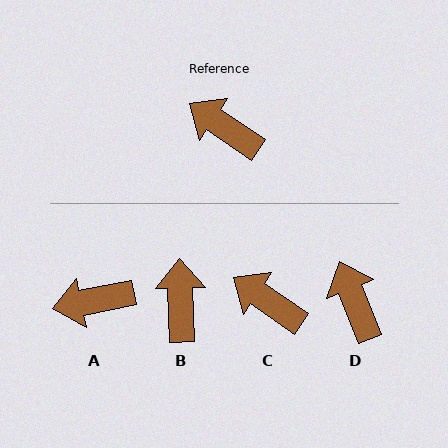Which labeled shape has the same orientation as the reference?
C.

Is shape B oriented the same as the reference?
No, it is off by about 54 degrees.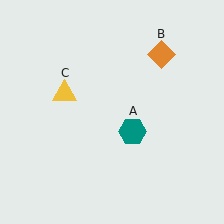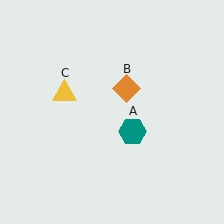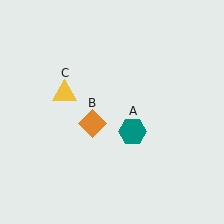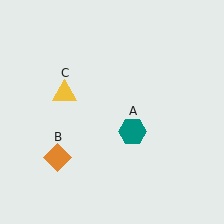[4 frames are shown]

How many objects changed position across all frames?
1 object changed position: orange diamond (object B).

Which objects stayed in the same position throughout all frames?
Teal hexagon (object A) and yellow triangle (object C) remained stationary.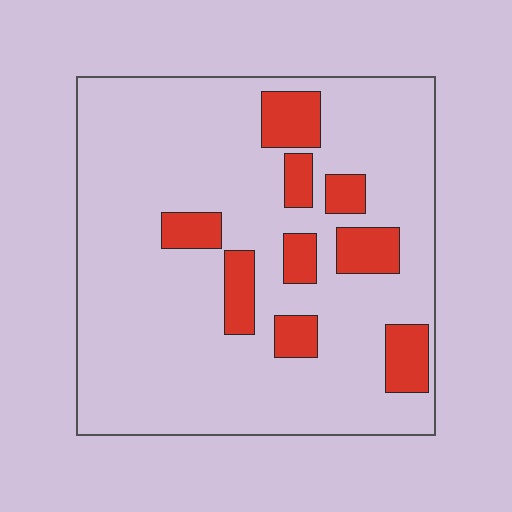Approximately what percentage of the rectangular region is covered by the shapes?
Approximately 15%.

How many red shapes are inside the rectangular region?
9.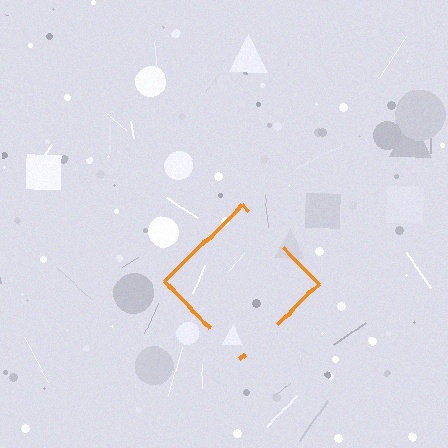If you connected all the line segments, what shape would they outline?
They would outline a diamond.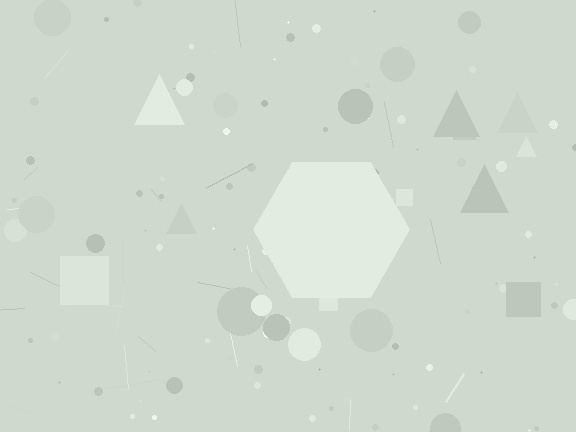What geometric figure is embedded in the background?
A hexagon is embedded in the background.